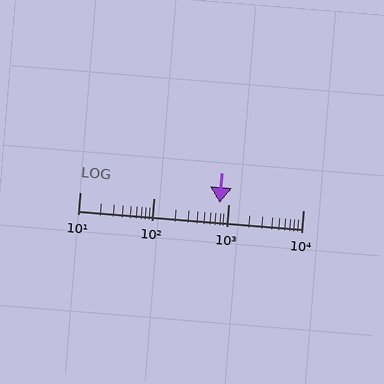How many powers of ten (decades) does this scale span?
The scale spans 3 decades, from 10 to 10000.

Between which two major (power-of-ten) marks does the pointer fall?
The pointer is between 100 and 1000.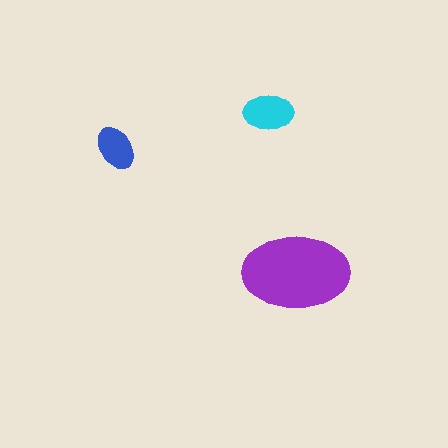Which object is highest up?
The cyan ellipse is topmost.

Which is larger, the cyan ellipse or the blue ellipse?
The cyan one.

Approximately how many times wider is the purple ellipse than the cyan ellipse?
About 2 times wider.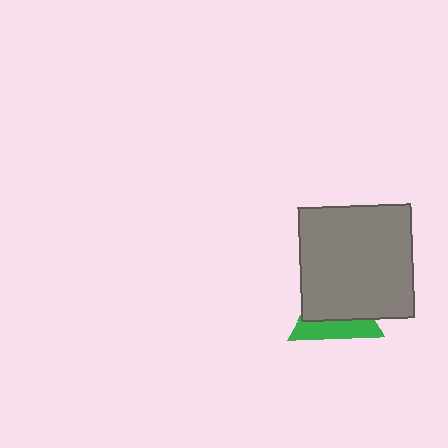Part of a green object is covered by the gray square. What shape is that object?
It is a triangle.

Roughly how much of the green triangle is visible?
A small part of it is visible (roughly 38%).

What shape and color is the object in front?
The object in front is a gray square.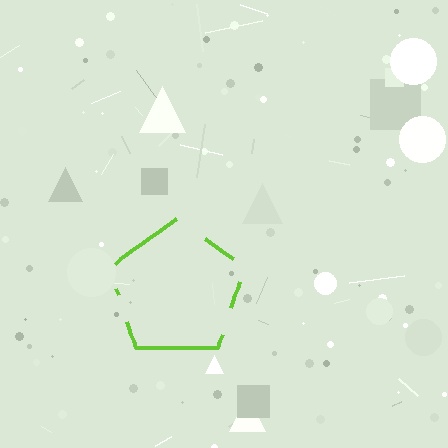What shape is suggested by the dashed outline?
The dashed outline suggests a pentagon.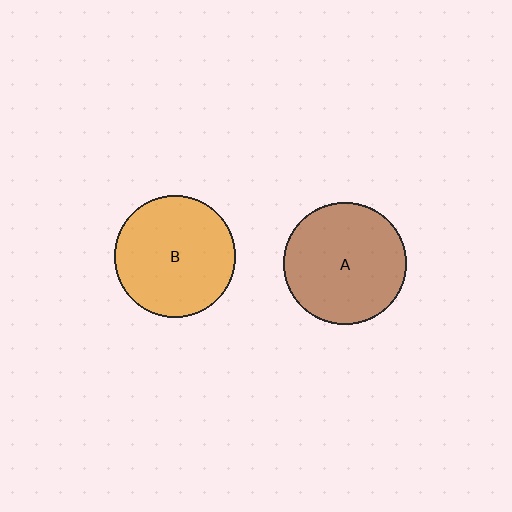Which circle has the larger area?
Circle A (brown).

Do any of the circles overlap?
No, none of the circles overlap.